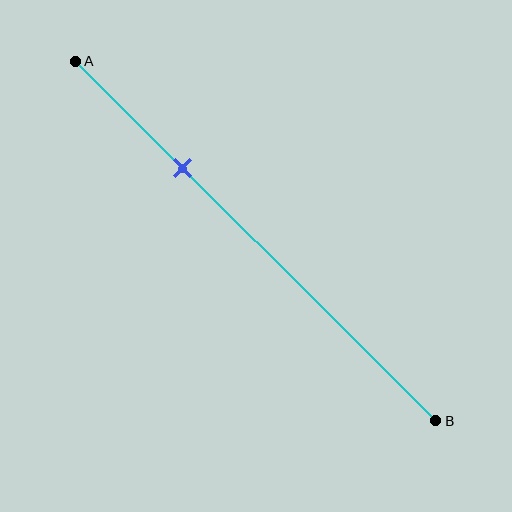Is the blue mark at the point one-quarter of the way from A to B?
No, the mark is at about 30% from A, not at the 25% one-quarter point.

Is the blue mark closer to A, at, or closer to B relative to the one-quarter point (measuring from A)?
The blue mark is closer to point B than the one-quarter point of segment AB.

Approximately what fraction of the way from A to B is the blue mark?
The blue mark is approximately 30% of the way from A to B.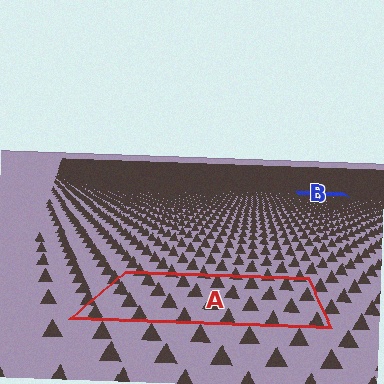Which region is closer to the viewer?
Region A is closer. The texture elements there are larger and more spread out.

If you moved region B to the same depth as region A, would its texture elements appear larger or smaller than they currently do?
They would appear larger. At a closer depth, the same texture elements are projected at a bigger on-screen size.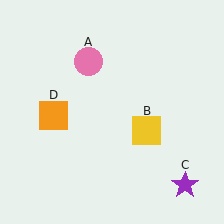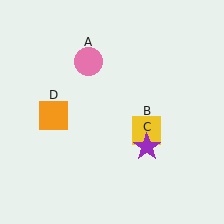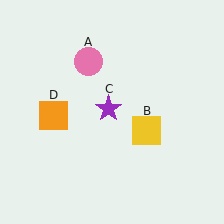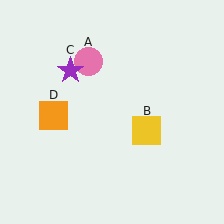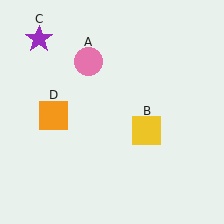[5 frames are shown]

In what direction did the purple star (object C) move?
The purple star (object C) moved up and to the left.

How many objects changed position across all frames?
1 object changed position: purple star (object C).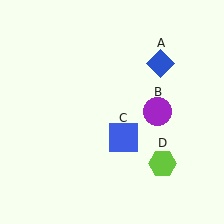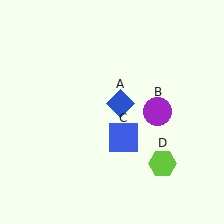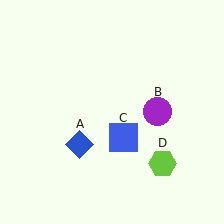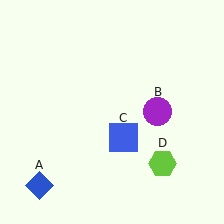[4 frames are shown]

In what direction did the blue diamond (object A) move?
The blue diamond (object A) moved down and to the left.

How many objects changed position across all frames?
1 object changed position: blue diamond (object A).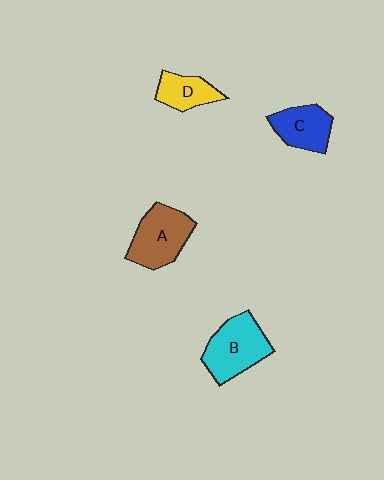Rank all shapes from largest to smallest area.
From largest to smallest: B (cyan), A (brown), C (blue), D (yellow).